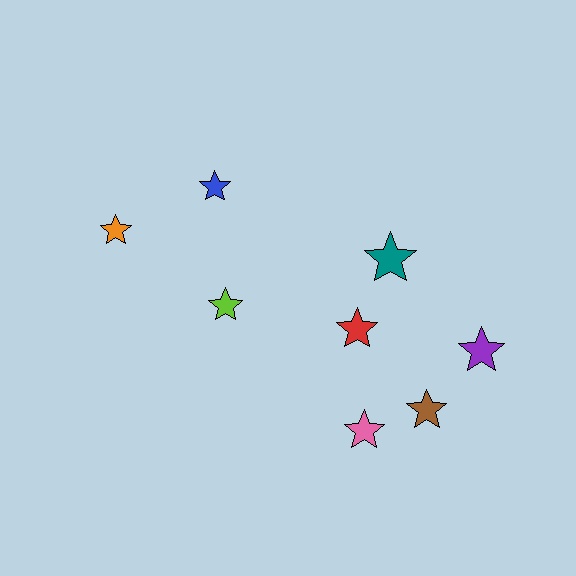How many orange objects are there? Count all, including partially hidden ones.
There is 1 orange object.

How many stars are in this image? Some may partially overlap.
There are 8 stars.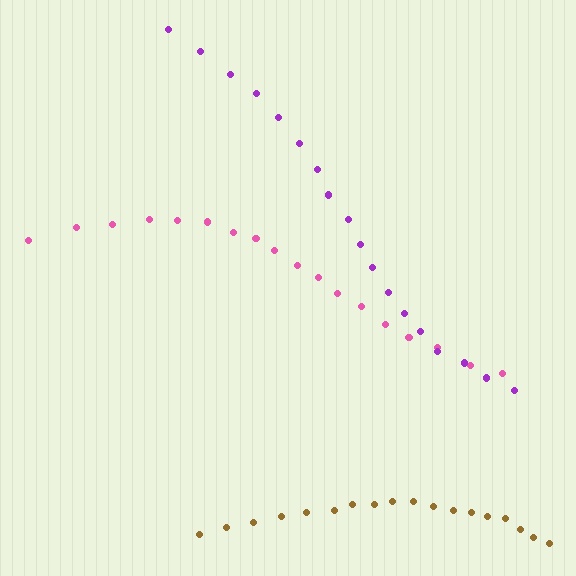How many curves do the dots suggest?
There are 3 distinct paths.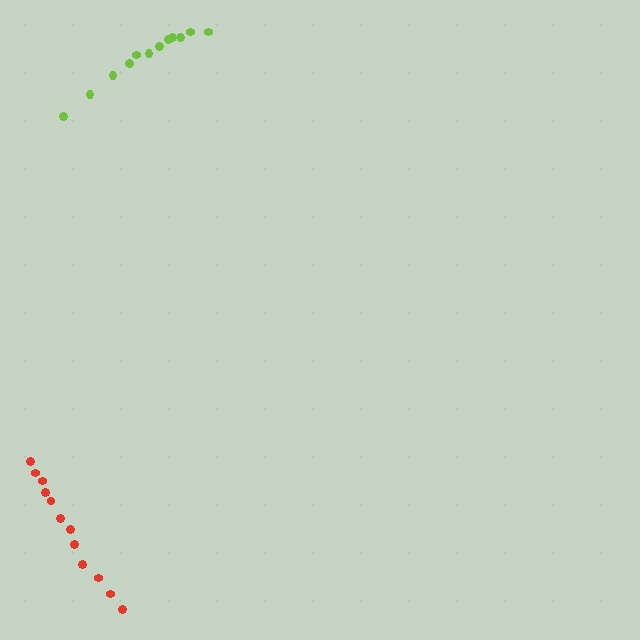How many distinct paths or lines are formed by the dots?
There are 2 distinct paths.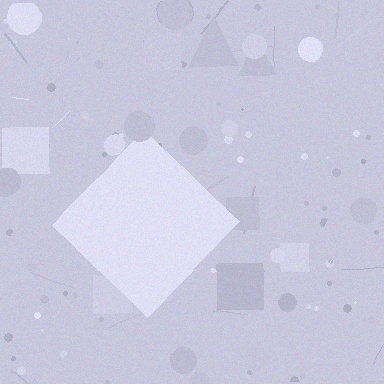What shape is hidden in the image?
A diamond is hidden in the image.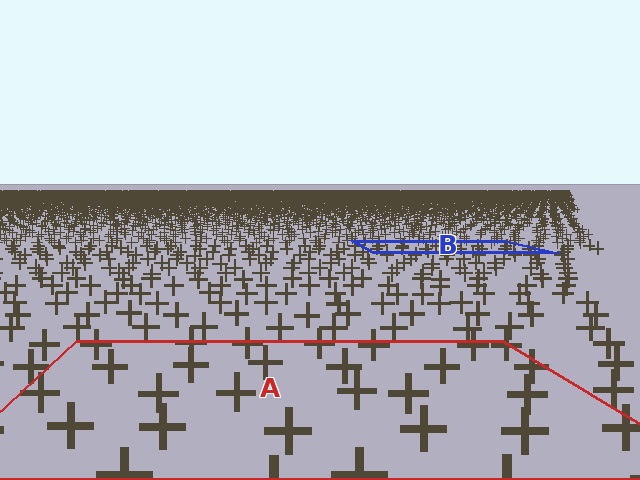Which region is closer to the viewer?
Region A is closer. The texture elements there are larger and more spread out.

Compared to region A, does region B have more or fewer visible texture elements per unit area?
Region B has more texture elements per unit area — they are packed more densely because it is farther away.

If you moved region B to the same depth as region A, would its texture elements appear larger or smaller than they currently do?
They would appear larger. At a closer depth, the same texture elements are projected at a bigger on-screen size.